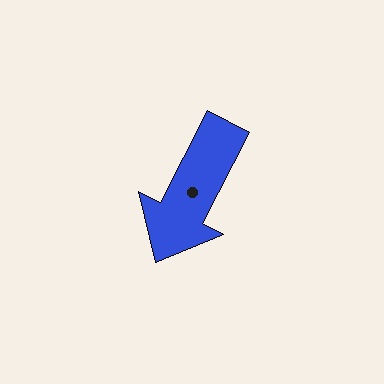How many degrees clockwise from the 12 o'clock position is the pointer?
Approximately 207 degrees.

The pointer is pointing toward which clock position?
Roughly 7 o'clock.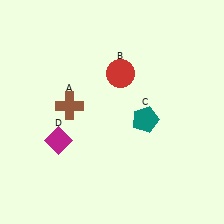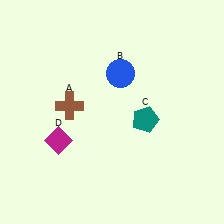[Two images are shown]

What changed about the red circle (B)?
In Image 1, B is red. In Image 2, it changed to blue.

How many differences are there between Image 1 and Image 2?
There is 1 difference between the two images.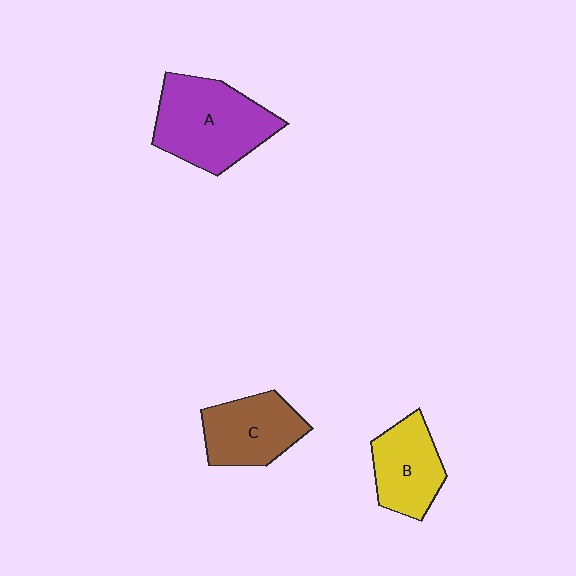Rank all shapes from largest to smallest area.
From largest to smallest: A (purple), C (brown), B (yellow).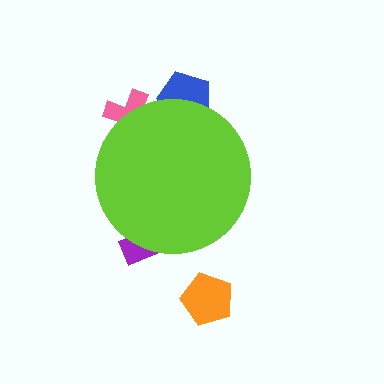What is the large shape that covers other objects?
A lime circle.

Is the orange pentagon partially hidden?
No, the orange pentagon is fully visible.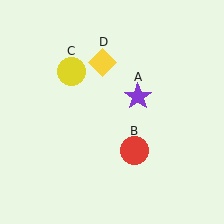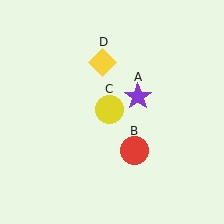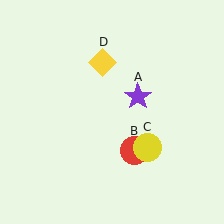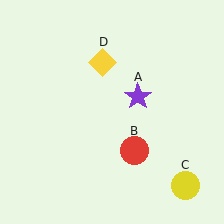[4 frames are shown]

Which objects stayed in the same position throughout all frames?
Purple star (object A) and red circle (object B) and yellow diamond (object D) remained stationary.